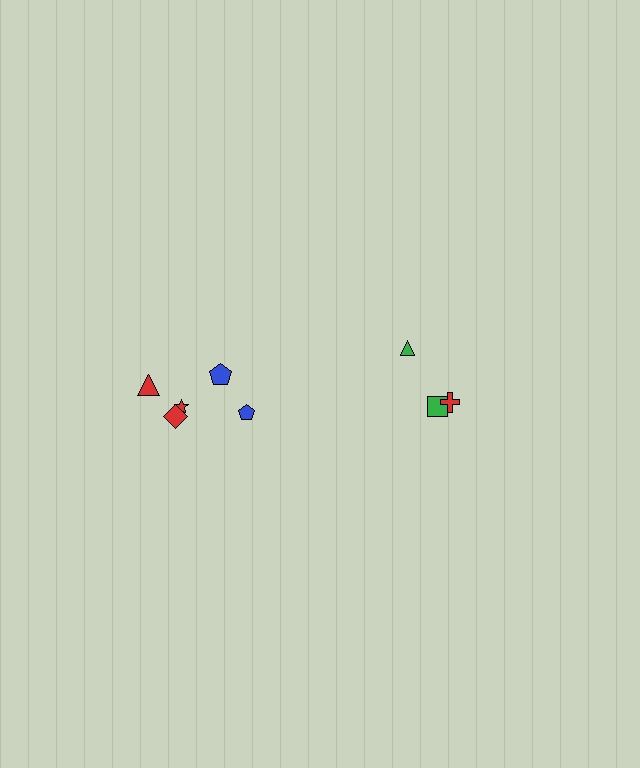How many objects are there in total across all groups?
There are 8 objects.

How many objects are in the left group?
There are 5 objects.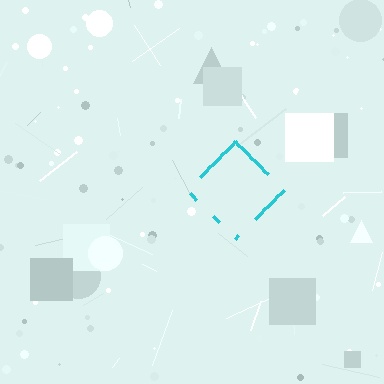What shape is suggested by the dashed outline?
The dashed outline suggests a diamond.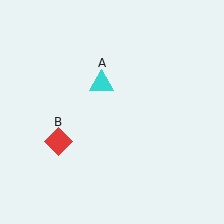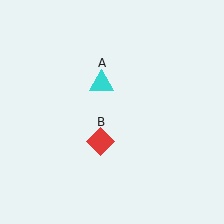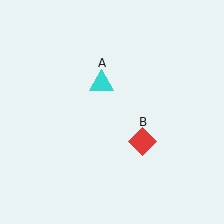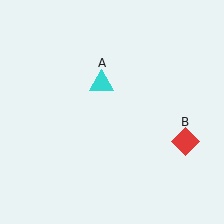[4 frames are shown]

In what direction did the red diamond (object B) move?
The red diamond (object B) moved right.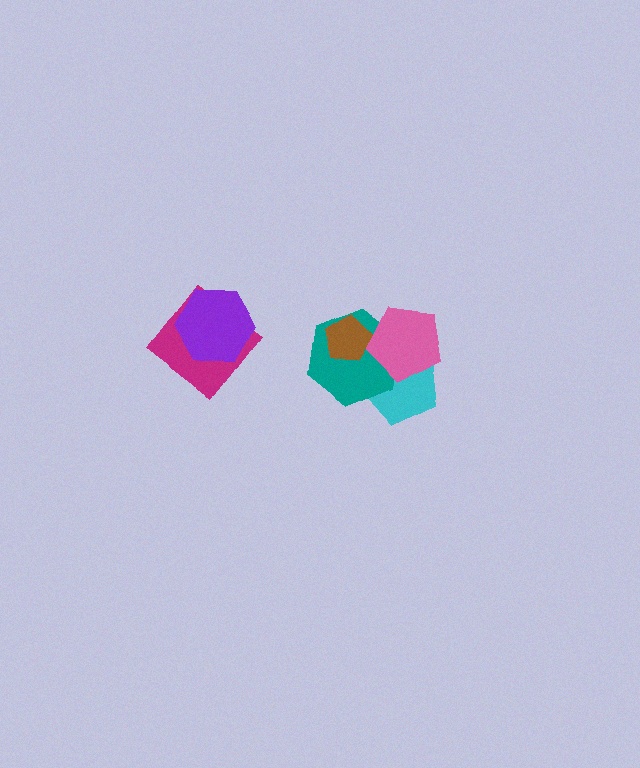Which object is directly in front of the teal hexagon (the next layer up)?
The pink pentagon is directly in front of the teal hexagon.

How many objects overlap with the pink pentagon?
3 objects overlap with the pink pentagon.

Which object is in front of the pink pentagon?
The brown pentagon is in front of the pink pentagon.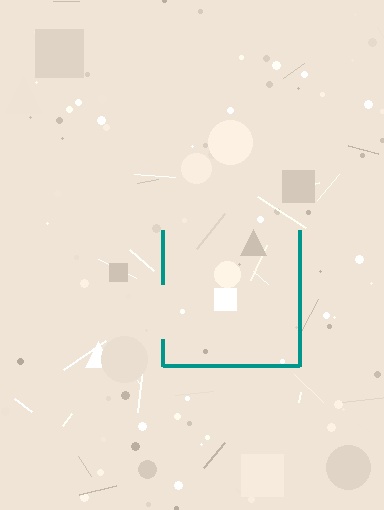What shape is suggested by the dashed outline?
The dashed outline suggests a square.